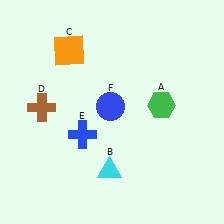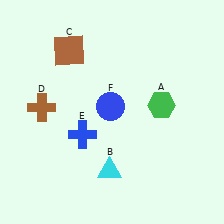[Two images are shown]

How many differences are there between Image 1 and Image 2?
There is 1 difference between the two images.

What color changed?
The square (C) changed from orange in Image 1 to brown in Image 2.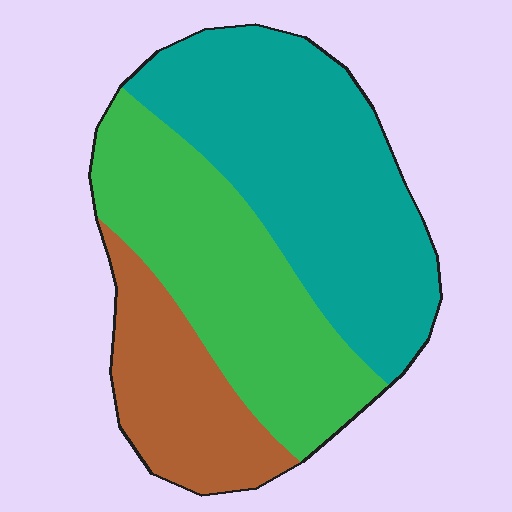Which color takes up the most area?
Teal, at roughly 45%.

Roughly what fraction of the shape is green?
Green covers about 35% of the shape.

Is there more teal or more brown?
Teal.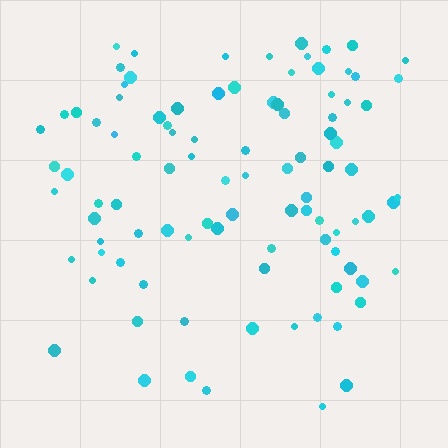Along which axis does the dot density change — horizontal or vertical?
Vertical.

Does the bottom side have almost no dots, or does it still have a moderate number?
Still a moderate number, just noticeably fewer than the top.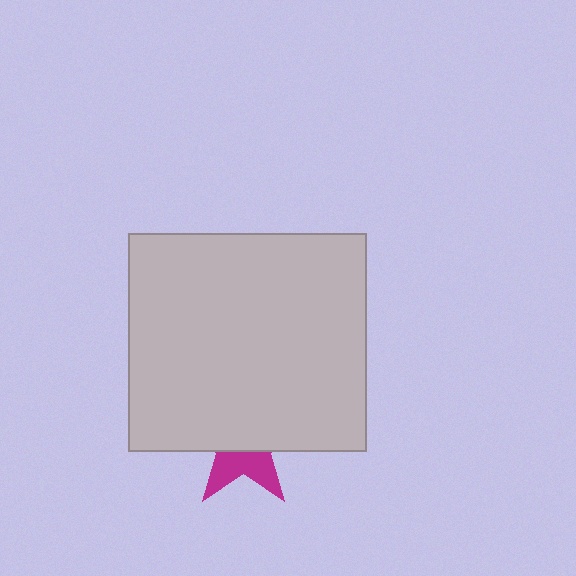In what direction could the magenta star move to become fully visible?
The magenta star could move down. That would shift it out from behind the light gray rectangle entirely.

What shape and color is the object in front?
The object in front is a light gray rectangle.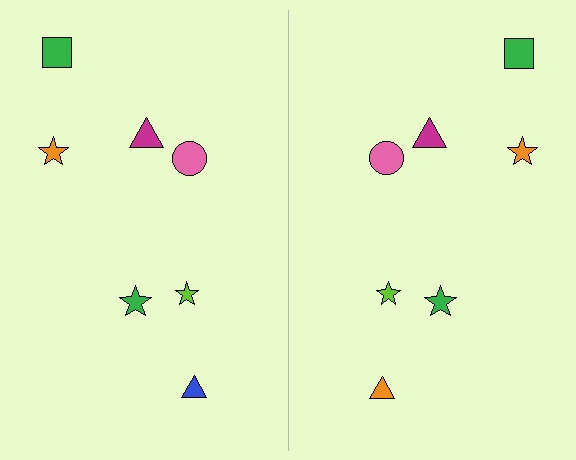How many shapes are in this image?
There are 14 shapes in this image.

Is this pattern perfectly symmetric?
No, the pattern is not perfectly symmetric. The orange triangle on the right side breaks the symmetry — its mirror counterpart is blue.